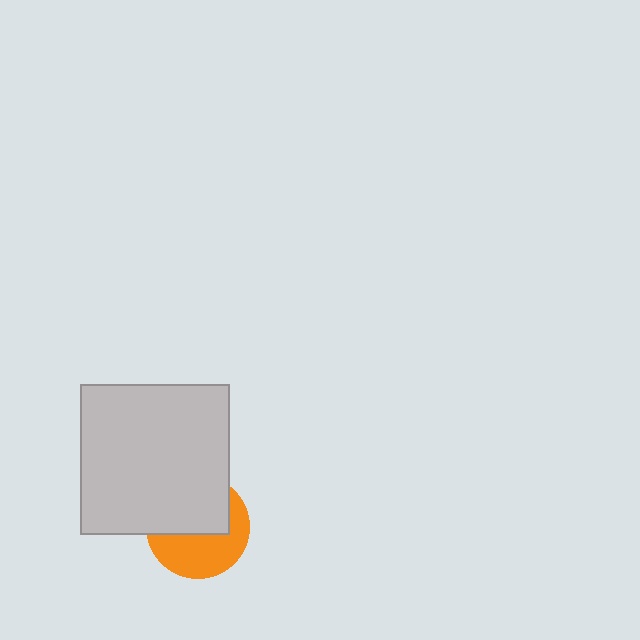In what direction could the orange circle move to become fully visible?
The orange circle could move down. That would shift it out from behind the light gray square entirely.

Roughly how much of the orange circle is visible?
About half of it is visible (roughly 49%).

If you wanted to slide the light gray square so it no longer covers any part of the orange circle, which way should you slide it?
Slide it up — that is the most direct way to separate the two shapes.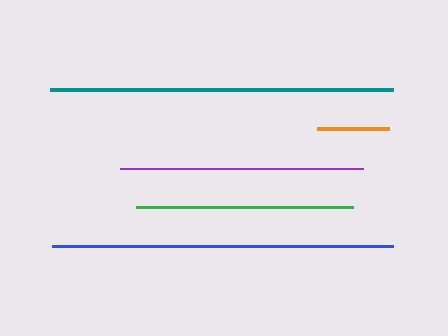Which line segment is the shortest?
The orange line is the shortest at approximately 72 pixels.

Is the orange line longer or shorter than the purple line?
The purple line is longer than the orange line.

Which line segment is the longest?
The teal line is the longest at approximately 343 pixels.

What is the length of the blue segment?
The blue segment is approximately 342 pixels long.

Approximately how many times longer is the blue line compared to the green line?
The blue line is approximately 1.6 times the length of the green line.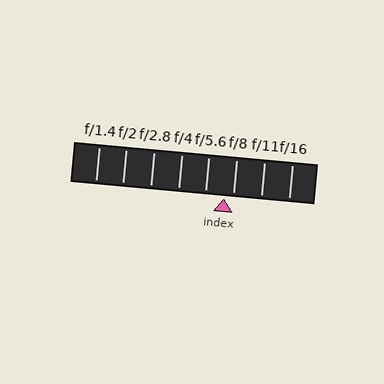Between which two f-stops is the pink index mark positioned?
The index mark is between f/5.6 and f/8.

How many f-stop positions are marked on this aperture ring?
There are 8 f-stop positions marked.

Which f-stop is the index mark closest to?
The index mark is closest to f/8.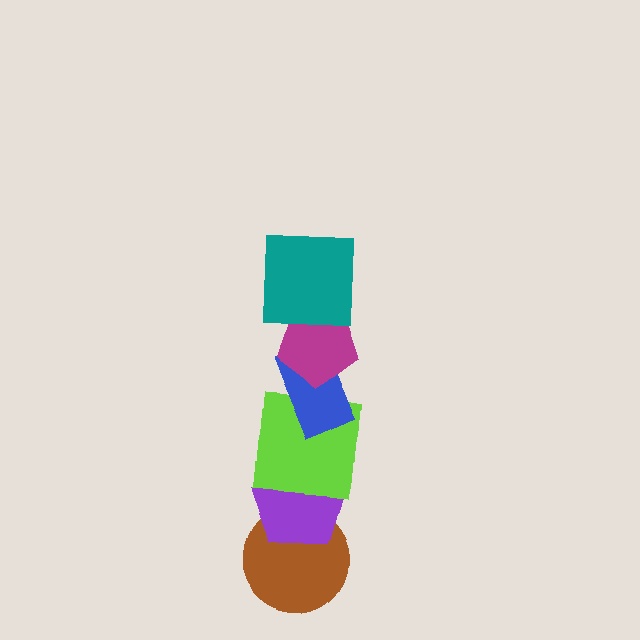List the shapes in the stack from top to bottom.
From top to bottom: the teal square, the magenta pentagon, the blue rectangle, the lime square, the purple pentagon, the brown circle.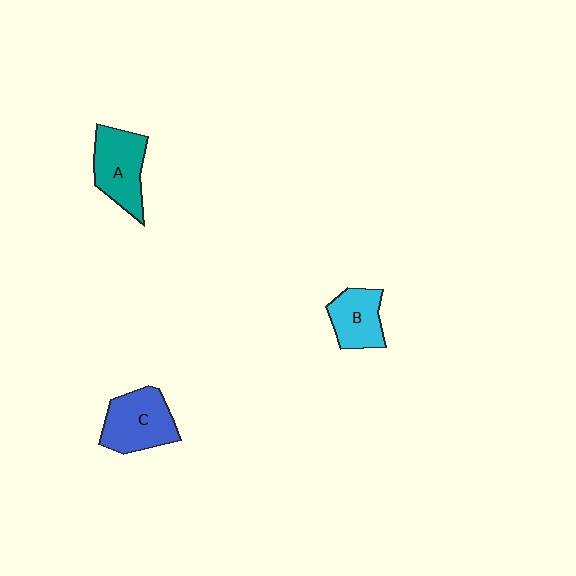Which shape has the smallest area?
Shape B (cyan).